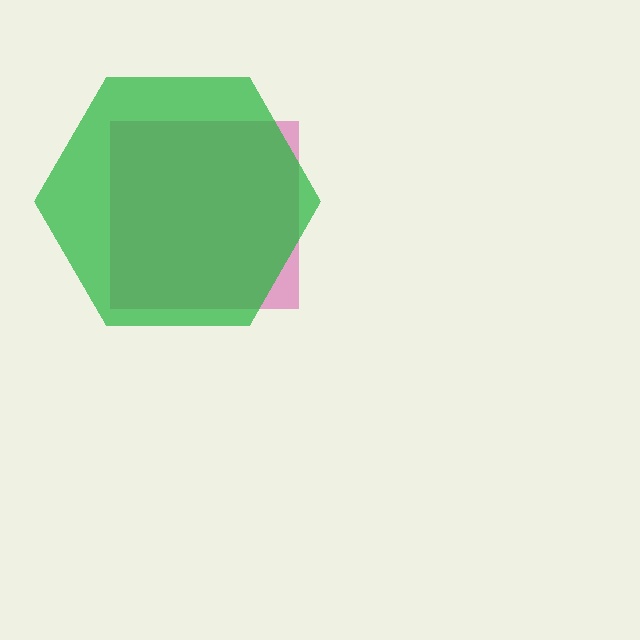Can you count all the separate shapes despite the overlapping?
Yes, there are 2 separate shapes.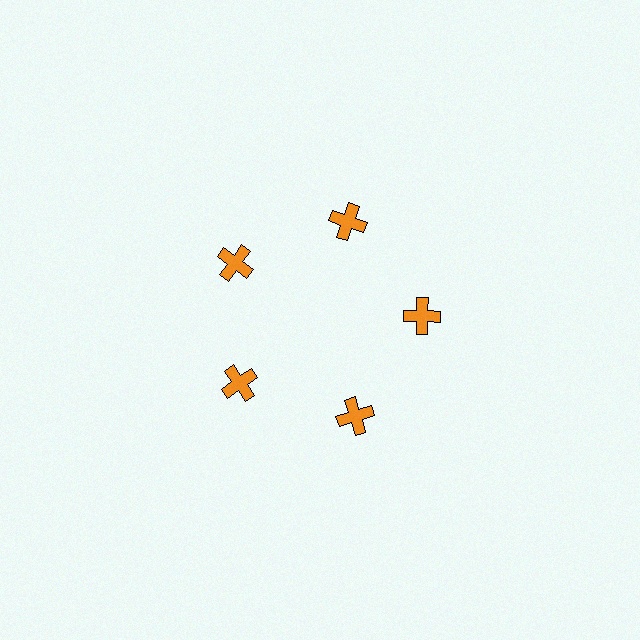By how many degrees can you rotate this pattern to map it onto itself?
The pattern maps onto itself every 72 degrees of rotation.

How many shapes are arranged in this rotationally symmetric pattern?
There are 5 shapes, arranged in 5 groups of 1.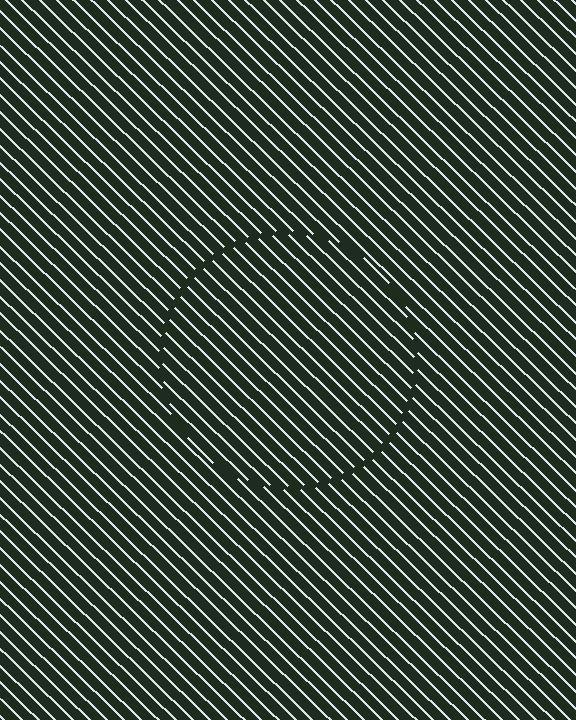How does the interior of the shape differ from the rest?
The interior of the shape contains the same grating, shifted by half a period — the contour is defined by the phase discontinuity where line-ends from the inner and outer gratings abut.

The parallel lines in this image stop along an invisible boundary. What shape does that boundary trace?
An illusory circle. The interior of the shape contains the same grating, shifted by half a period — the contour is defined by the phase discontinuity where line-ends from the inner and outer gratings abut.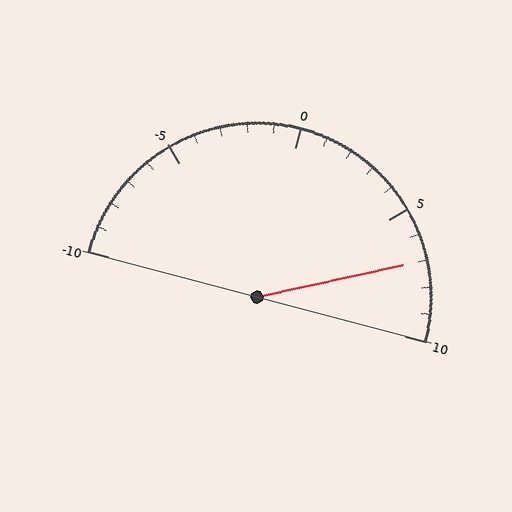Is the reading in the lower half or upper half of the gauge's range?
The reading is in the upper half of the range (-10 to 10).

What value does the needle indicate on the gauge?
The needle indicates approximately 7.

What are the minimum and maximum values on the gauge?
The gauge ranges from -10 to 10.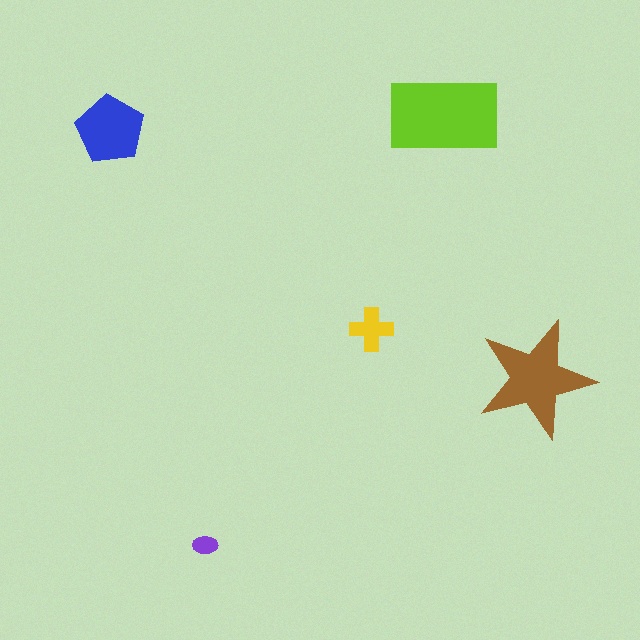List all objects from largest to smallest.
The lime rectangle, the brown star, the blue pentagon, the yellow cross, the purple ellipse.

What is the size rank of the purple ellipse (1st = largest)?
5th.